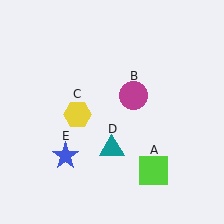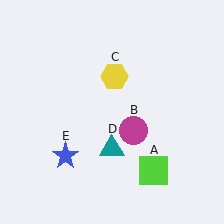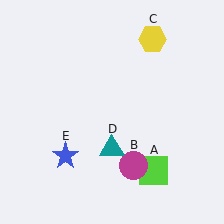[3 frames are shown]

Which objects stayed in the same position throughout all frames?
Lime square (object A) and teal triangle (object D) and blue star (object E) remained stationary.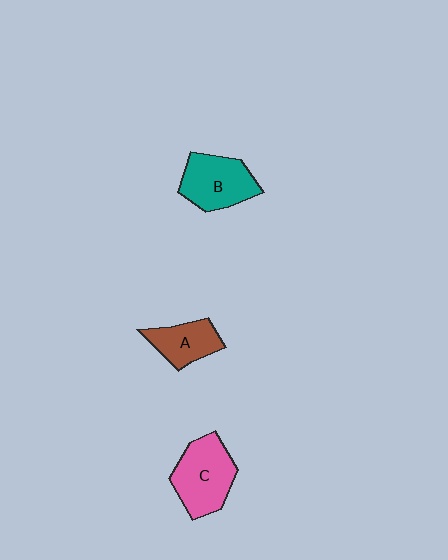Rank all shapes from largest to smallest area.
From largest to smallest: C (pink), B (teal), A (brown).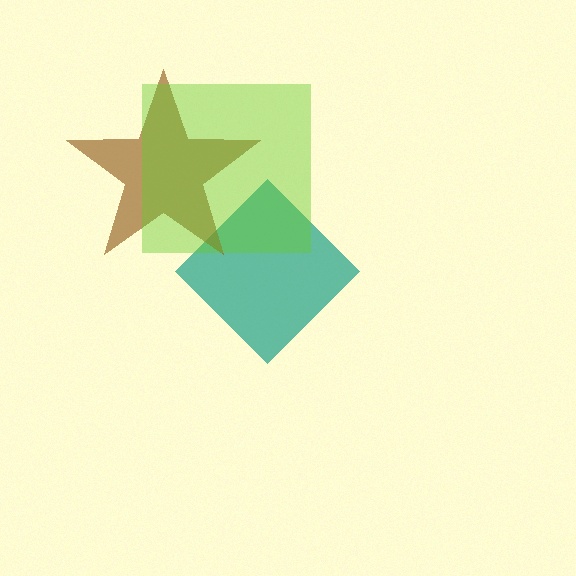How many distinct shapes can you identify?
There are 3 distinct shapes: a teal diamond, a brown star, a lime square.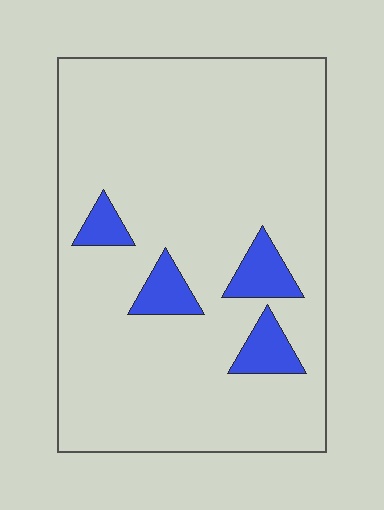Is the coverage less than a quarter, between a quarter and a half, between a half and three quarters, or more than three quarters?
Less than a quarter.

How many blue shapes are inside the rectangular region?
4.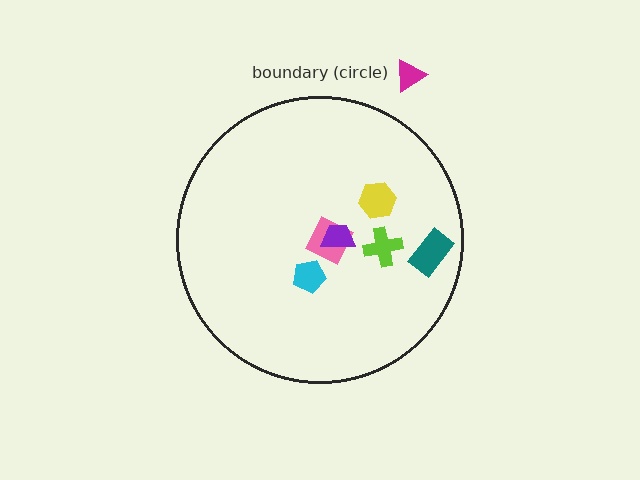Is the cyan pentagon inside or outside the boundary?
Inside.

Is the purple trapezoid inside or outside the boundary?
Inside.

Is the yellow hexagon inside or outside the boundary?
Inside.